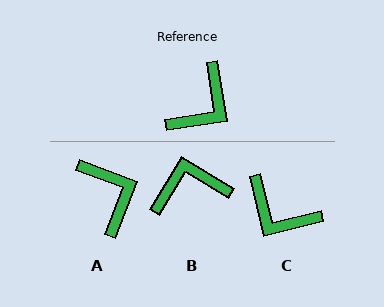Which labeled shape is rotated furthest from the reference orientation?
B, about 140 degrees away.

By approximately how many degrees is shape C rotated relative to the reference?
Approximately 85 degrees clockwise.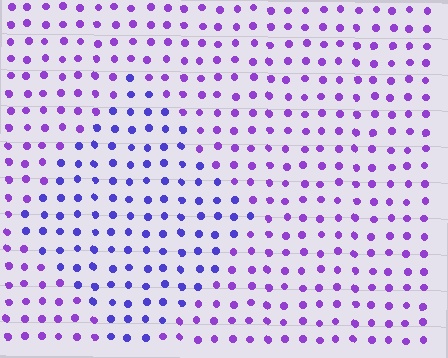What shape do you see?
I see a diamond.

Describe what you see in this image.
The image is filled with small purple elements in a uniform arrangement. A diamond-shaped region is visible where the elements are tinted to a slightly different hue, forming a subtle color boundary.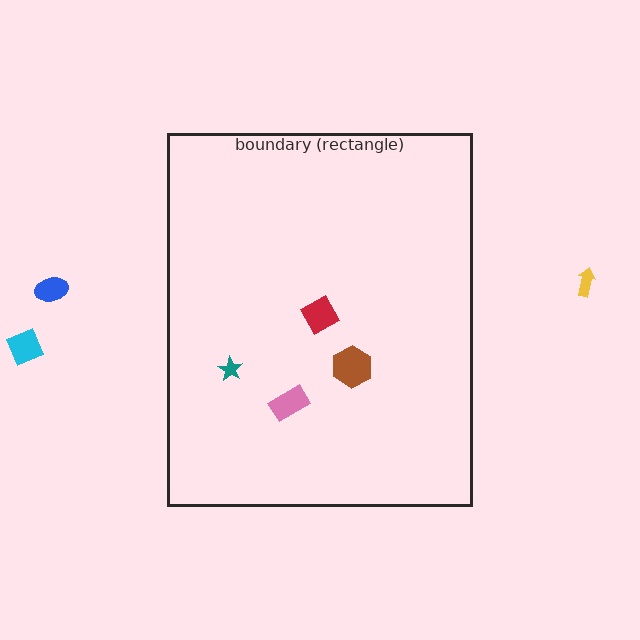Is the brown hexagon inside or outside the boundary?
Inside.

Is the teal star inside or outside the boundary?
Inside.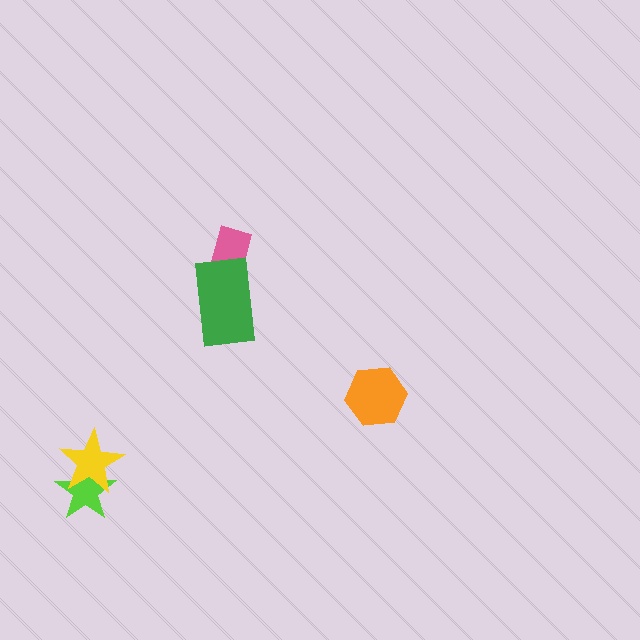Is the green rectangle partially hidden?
No, no other shape covers it.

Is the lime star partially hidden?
Yes, it is partially covered by another shape.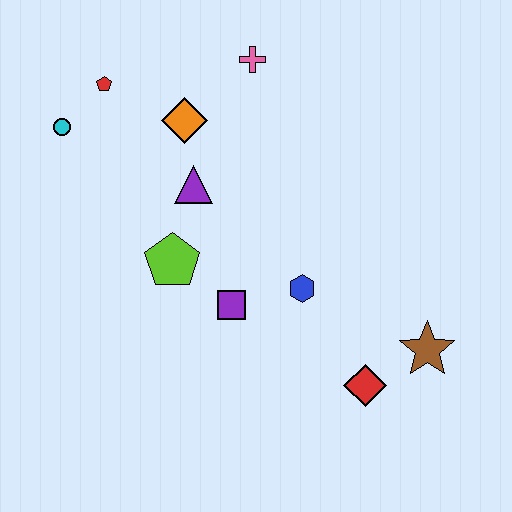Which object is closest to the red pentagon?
The cyan circle is closest to the red pentagon.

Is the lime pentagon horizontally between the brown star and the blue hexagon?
No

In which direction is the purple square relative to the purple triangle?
The purple square is below the purple triangle.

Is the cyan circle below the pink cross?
Yes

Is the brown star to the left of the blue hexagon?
No